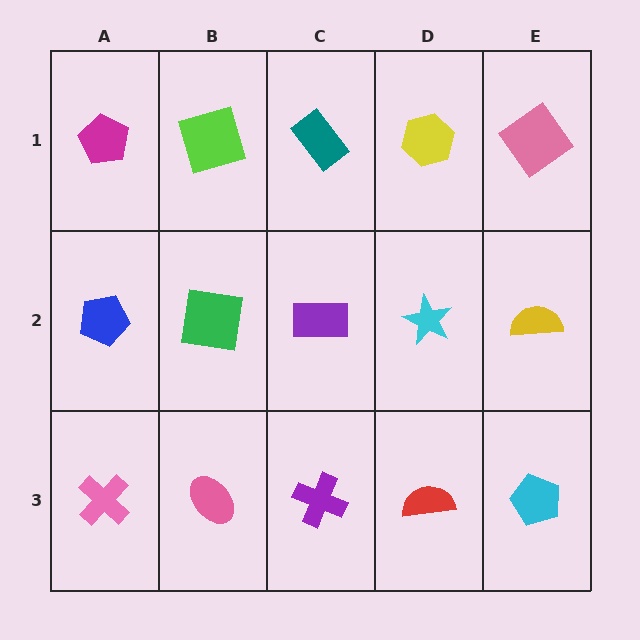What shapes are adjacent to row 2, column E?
A pink diamond (row 1, column E), a cyan pentagon (row 3, column E), a cyan star (row 2, column D).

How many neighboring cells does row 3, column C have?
3.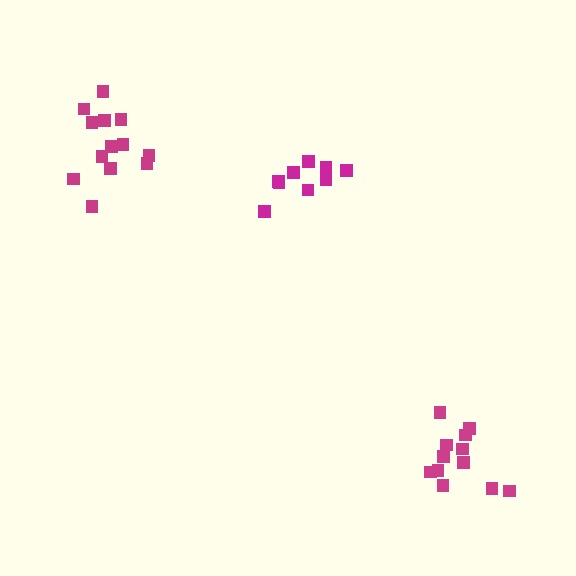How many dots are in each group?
Group 1: 12 dots, Group 2: 9 dots, Group 3: 13 dots (34 total).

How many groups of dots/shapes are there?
There are 3 groups.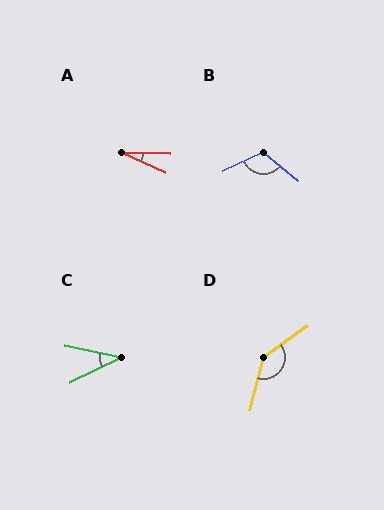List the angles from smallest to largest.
A (23°), C (38°), B (116°), D (140°).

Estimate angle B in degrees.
Approximately 116 degrees.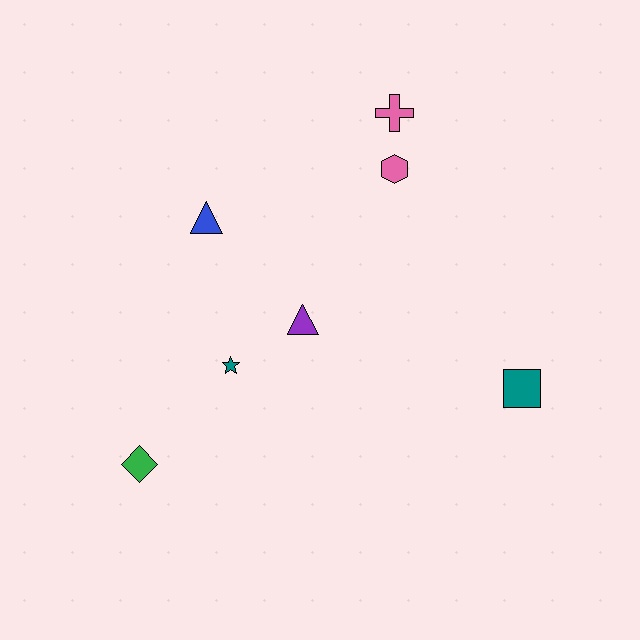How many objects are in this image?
There are 7 objects.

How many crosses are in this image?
There is 1 cross.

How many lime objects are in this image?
There are no lime objects.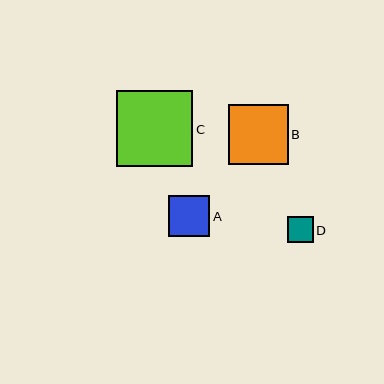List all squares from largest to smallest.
From largest to smallest: C, B, A, D.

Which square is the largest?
Square C is the largest with a size of approximately 76 pixels.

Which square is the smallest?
Square D is the smallest with a size of approximately 26 pixels.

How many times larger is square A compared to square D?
Square A is approximately 1.6 times the size of square D.